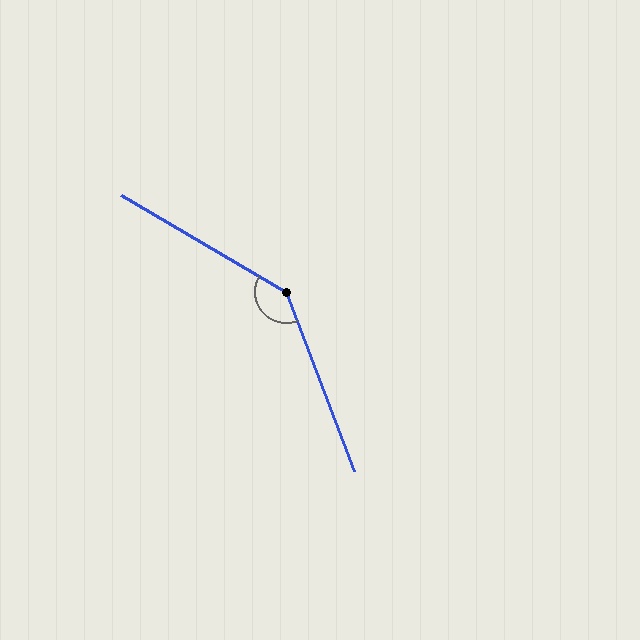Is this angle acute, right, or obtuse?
It is obtuse.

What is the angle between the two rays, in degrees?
Approximately 141 degrees.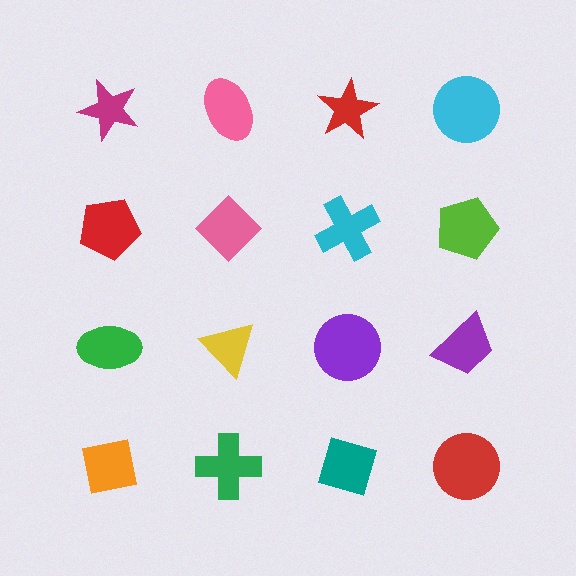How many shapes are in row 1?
4 shapes.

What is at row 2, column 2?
A pink diamond.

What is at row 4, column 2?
A green cross.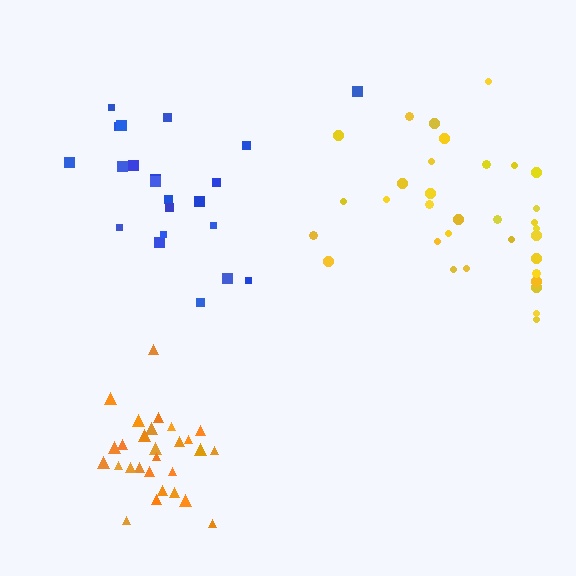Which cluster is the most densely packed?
Orange.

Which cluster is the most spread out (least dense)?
Blue.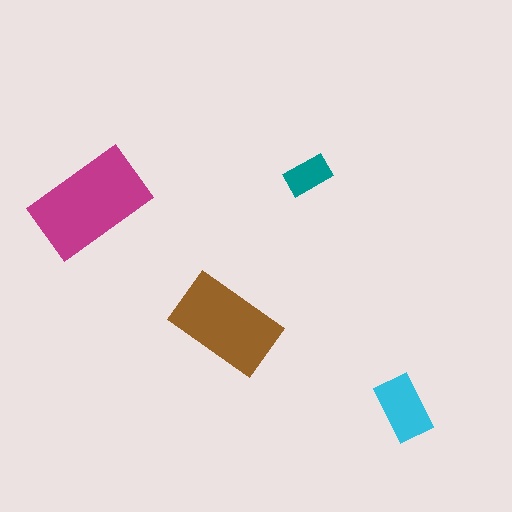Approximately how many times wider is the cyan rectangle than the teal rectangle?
About 1.5 times wider.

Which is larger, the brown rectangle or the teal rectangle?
The brown one.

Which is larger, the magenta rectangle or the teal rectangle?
The magenta one.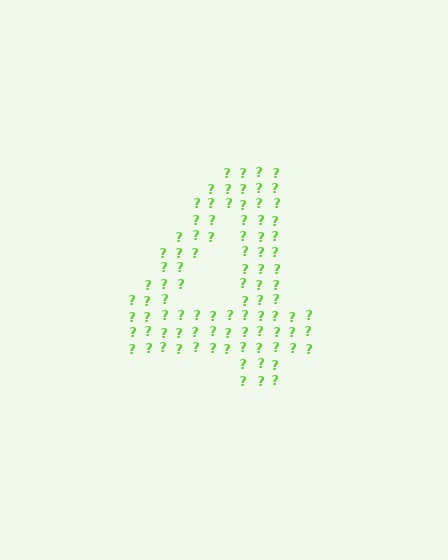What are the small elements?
The small elements are question marks.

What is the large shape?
The large shape is the digit 4.